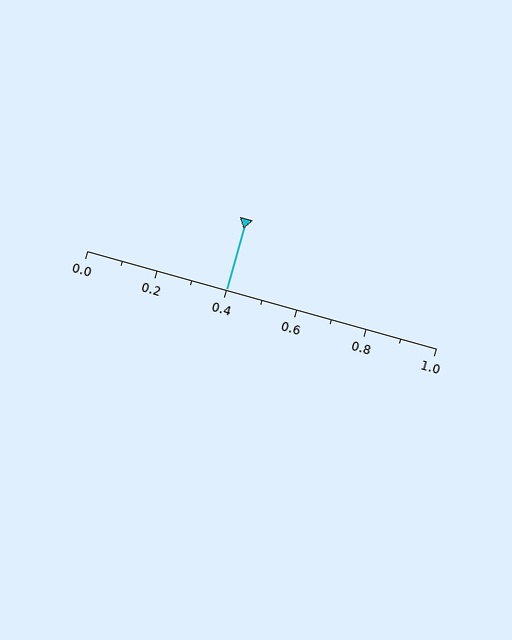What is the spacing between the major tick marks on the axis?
The major ticks are spaced 0.2 apart.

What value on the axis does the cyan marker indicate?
The marker indicates approximately 0.4.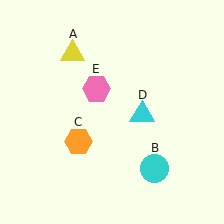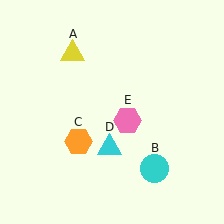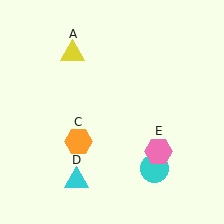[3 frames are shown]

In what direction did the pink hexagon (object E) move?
The pink hexagon (object E) moved down and to the right.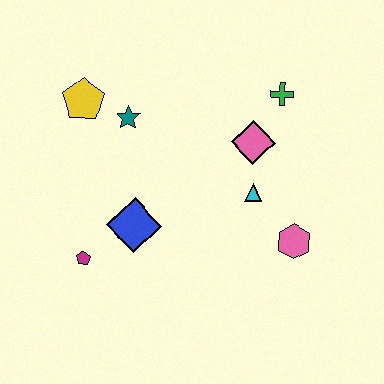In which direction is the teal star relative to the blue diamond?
The teal star is above the blue diamond.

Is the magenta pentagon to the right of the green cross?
No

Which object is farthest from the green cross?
The magenta pentagon is farthest from the green cross.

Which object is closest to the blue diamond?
The magenta pentagon is closest to the blue diamond.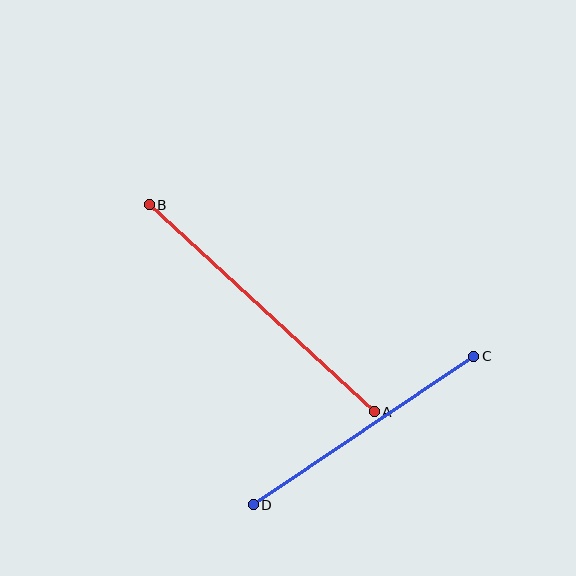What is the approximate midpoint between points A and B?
The midpoint is at approximately (262, 308) pixels.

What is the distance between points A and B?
The distance is approximately 306 pixels.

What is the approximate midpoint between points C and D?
The midpoint is at approximately (364, 431) pixels.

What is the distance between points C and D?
The distance is approximately 266 pixels.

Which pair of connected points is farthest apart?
Points A and B are farthest apart.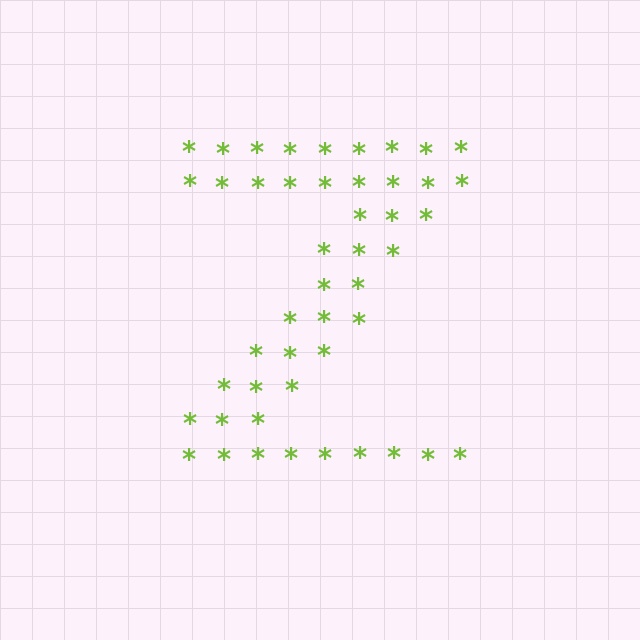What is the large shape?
The large shape is the letter Z.